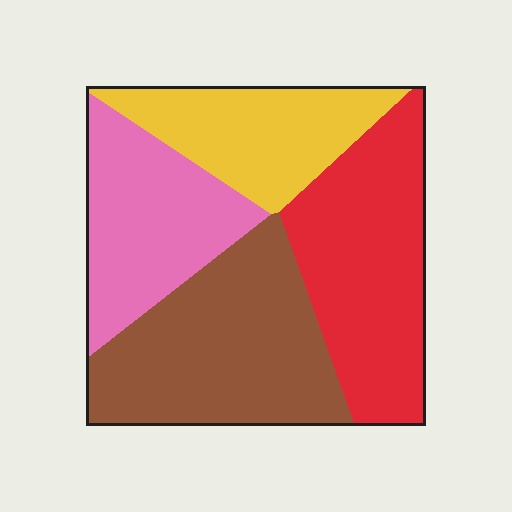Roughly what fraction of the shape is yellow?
Yellow covers about 20% of the shape.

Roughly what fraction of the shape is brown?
Brown takes up between a quarter and a half of the shape.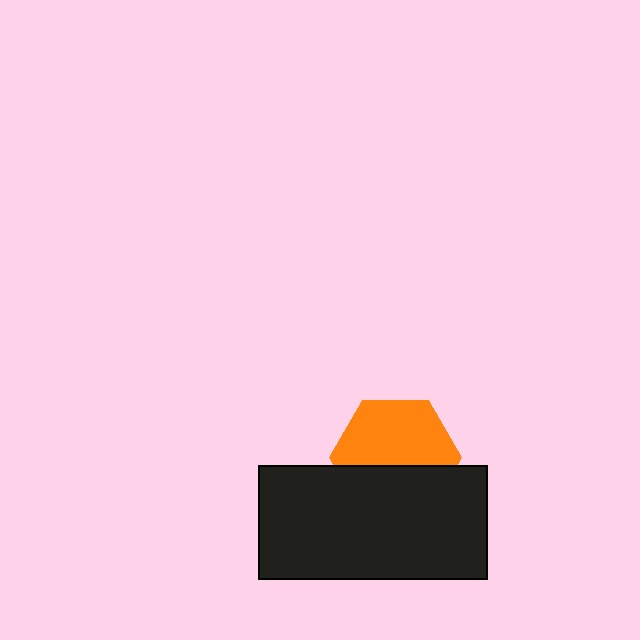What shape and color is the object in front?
The object in front is a black rectangle.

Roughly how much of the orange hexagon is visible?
About half of it is visible (roughly 59%).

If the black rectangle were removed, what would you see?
You would see the complete orange hexagon.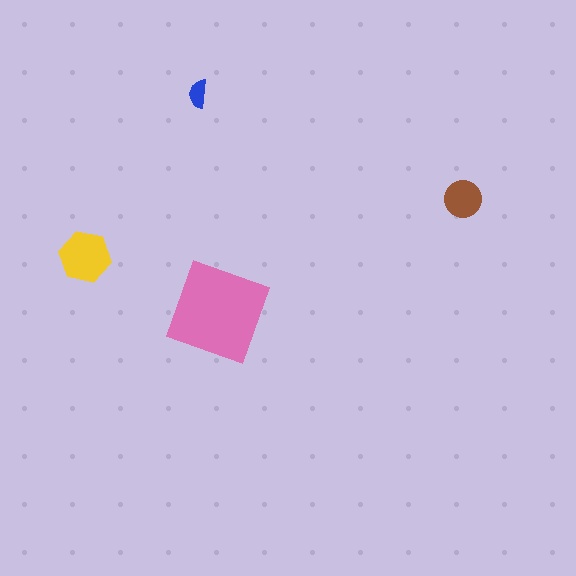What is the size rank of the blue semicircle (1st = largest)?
4th.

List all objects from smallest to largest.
The blue semicircle, the brown circle, the yellow hexagon, the pink diamond.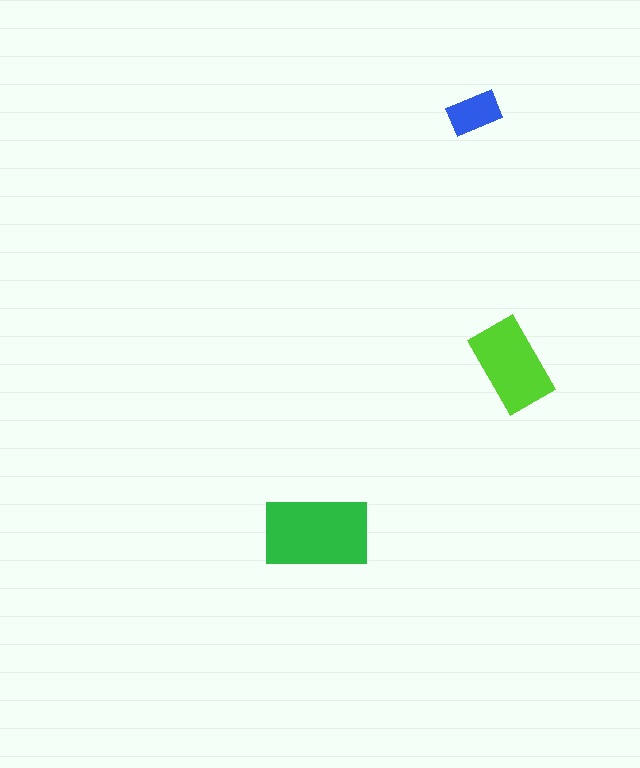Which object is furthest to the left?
The green rectangle is leftmost.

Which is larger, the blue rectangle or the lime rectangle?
The lime one.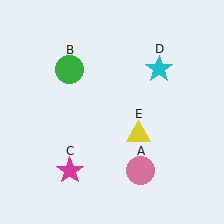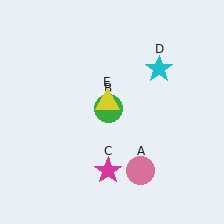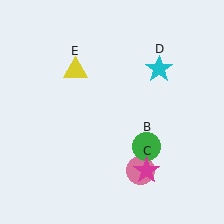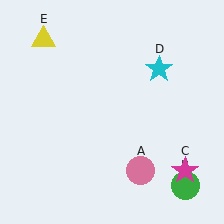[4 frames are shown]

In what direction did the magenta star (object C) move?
The magenta star (object C) moved right.